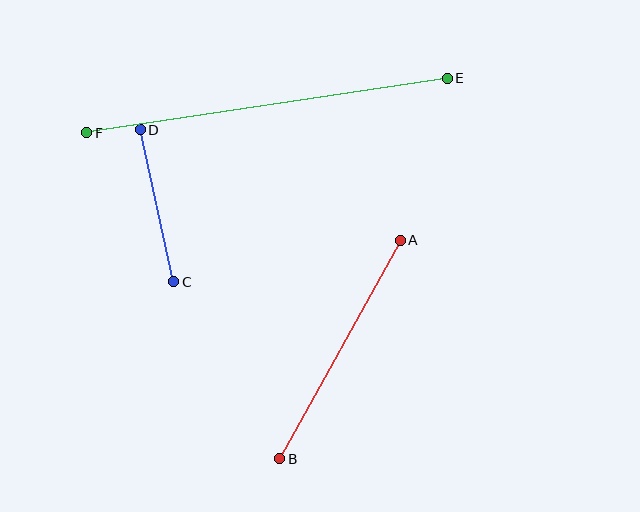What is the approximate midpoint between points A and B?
The midpoint is at approximately (340, 349) pixels.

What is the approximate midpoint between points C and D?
The midpoint is at approximately (157, 206) pixels.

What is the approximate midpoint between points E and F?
The midpoint is at approximately (267, 106) pixels.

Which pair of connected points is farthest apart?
Points E and F are farthest apart.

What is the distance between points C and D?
The distance is approximately 156 pixels.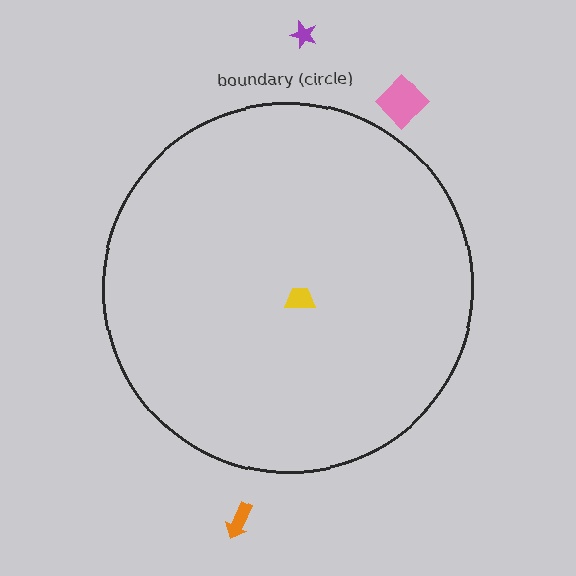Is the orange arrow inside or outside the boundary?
Outside.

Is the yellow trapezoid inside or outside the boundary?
Inside.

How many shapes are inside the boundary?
1 inside, 3 outside.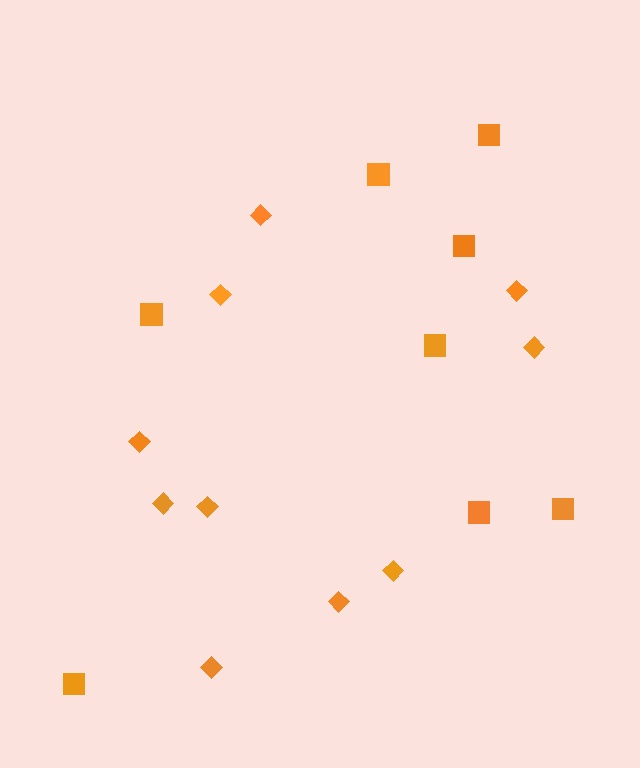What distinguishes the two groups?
There are 2 groups: one group of squares (8) and one group of diamonds (10).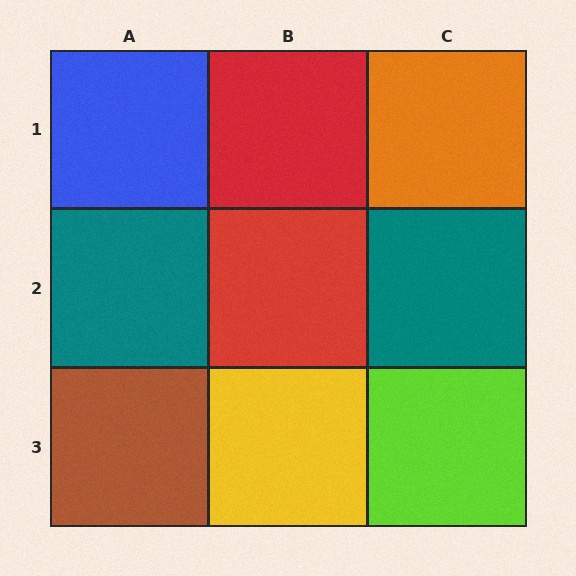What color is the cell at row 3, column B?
Yellow.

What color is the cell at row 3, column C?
Lime.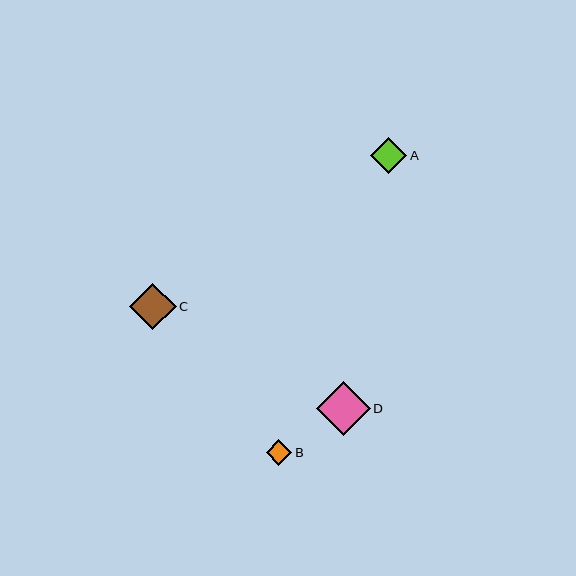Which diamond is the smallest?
Diamond B is the smallest with a size of approximately 26 pixels.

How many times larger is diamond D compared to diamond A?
Diamond D is approximately 1.5 times the size of diamond A.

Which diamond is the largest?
Diamond D is the largest with a size of approximately 54 pixels.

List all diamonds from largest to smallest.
From largest to smallest: D, C, A, B.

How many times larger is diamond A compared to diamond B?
Diamond A is approximately 1.4 times the size of diamond B.